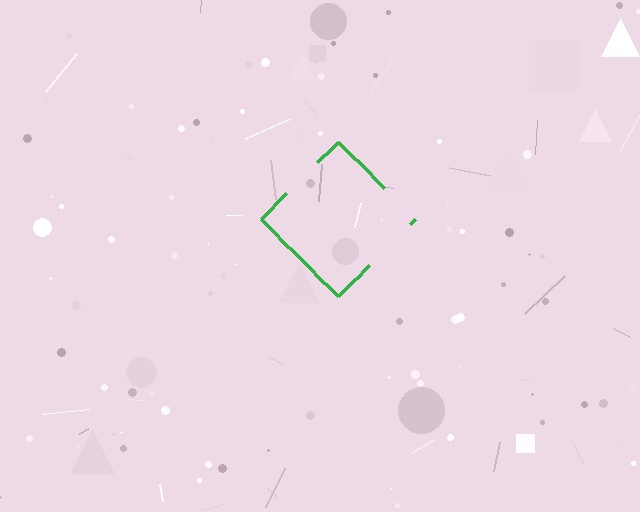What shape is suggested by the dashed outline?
The dashed outline suggests a diamond.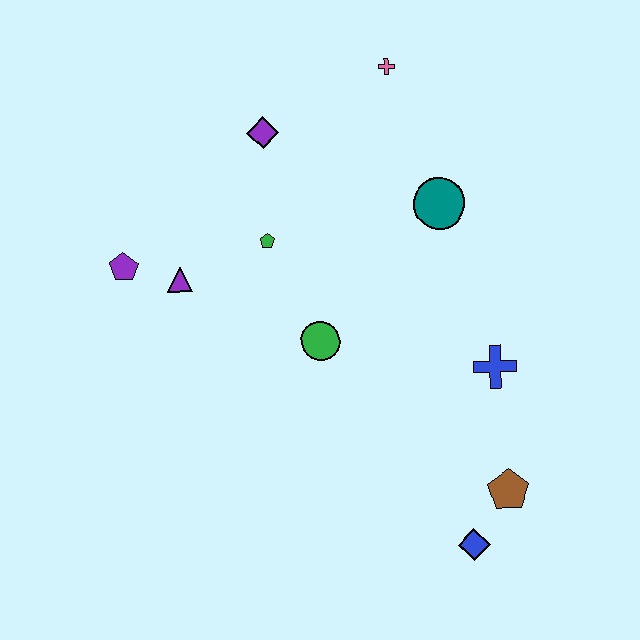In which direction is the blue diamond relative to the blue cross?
The blue diamond is below the blue cross.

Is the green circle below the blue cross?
No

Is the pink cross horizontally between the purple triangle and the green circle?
No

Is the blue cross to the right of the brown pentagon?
No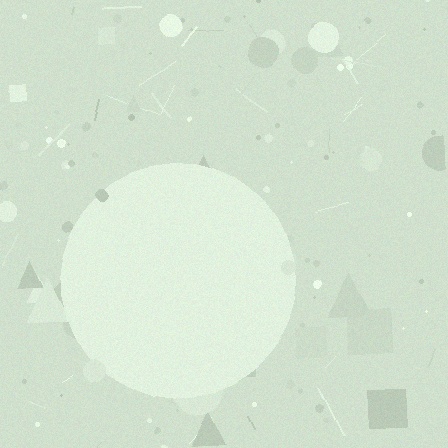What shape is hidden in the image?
A circle is hidden in the image.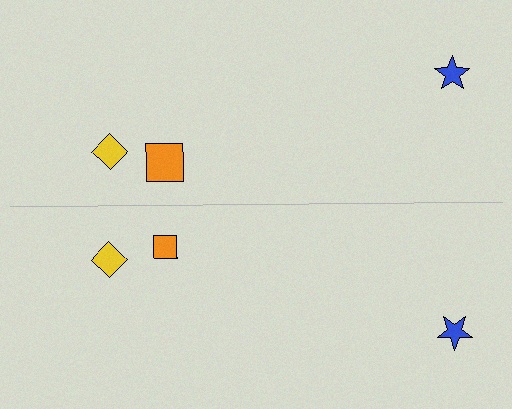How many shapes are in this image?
There are 6 shapes in this image.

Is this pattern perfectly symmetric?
No, the pattern is not perfectly symmetric. The orange square on the bottom side has a different size than its mirror counterpart.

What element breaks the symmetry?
The orange square on the bottom side has a different size than its mirror counterpart.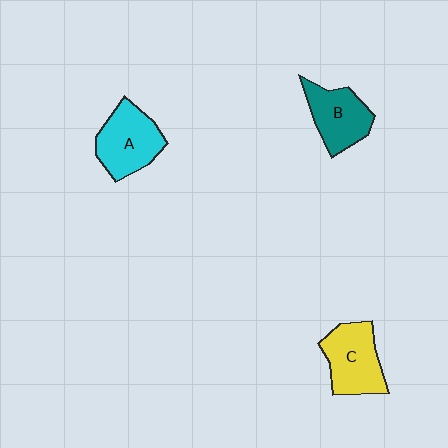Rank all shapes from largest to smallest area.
From largest to smallest: A (cyan), C (yellow), B (teal).